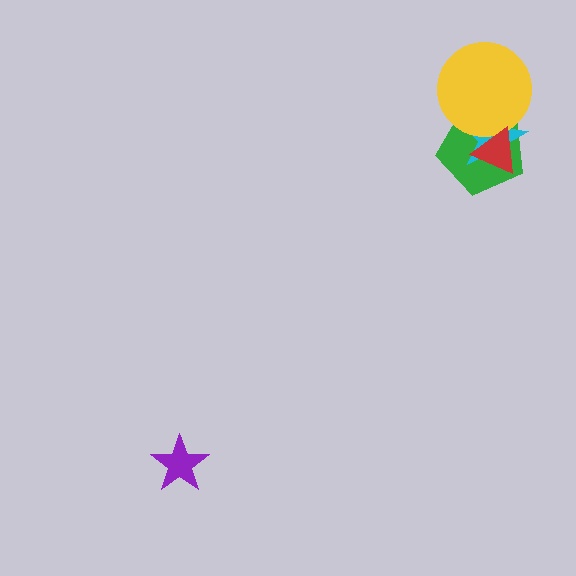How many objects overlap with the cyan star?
3 objects overlap with the cyan star.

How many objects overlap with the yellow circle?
3 objects overlap with the yellow circle.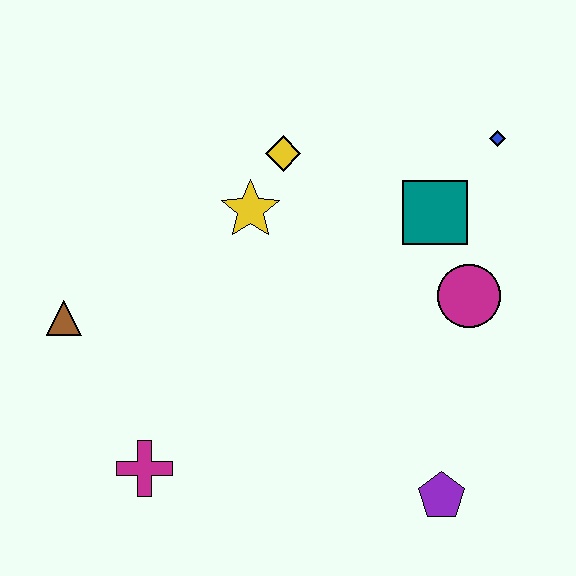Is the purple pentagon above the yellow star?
No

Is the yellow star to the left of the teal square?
Yes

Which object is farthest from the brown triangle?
The blue diamond is farthest from the brown triangle.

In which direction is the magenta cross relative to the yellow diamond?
The magenta cross is below the yellow diamond.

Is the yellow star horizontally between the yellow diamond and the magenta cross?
Yes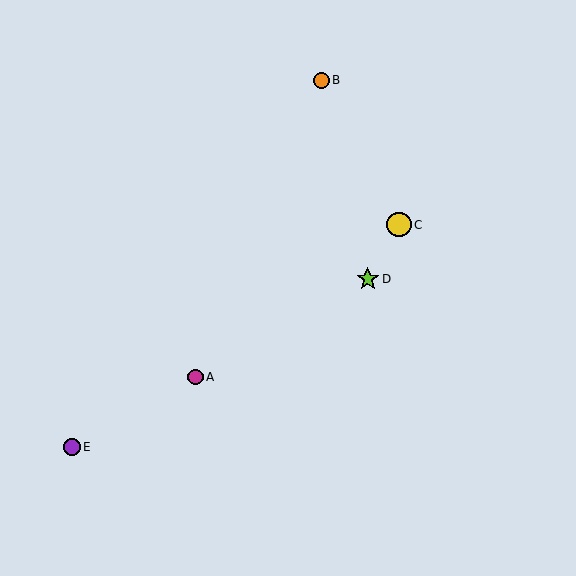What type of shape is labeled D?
Shape D is a lime star.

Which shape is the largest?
The yellow circle (labeled C) is the largest.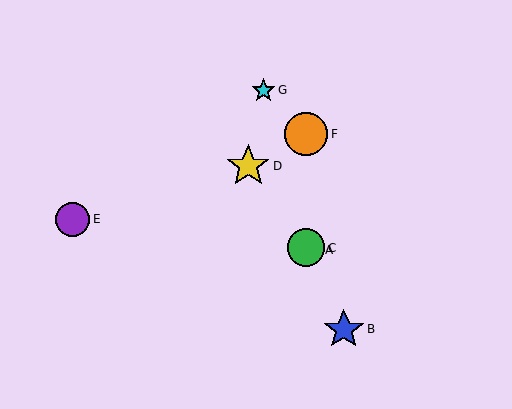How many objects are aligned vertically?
3 objects (A, C, F) are aligned vertically.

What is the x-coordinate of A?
Object A is at x≈306.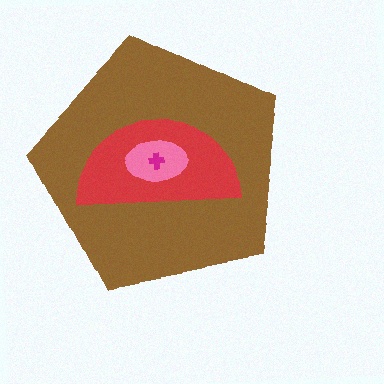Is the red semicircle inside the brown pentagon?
Yes.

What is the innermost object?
The magenta cross.